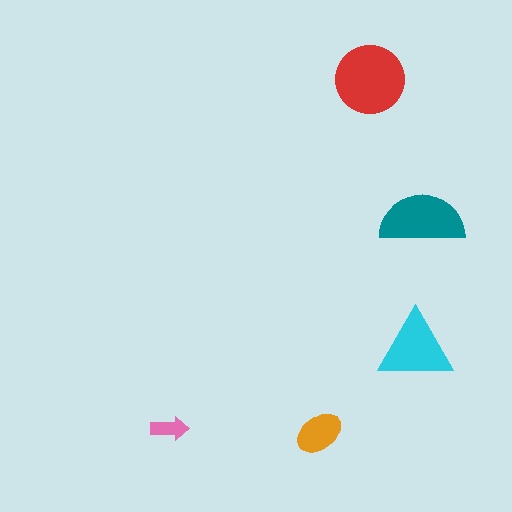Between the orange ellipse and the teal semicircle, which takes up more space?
The teal semicircle.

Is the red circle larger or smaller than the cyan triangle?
Larger.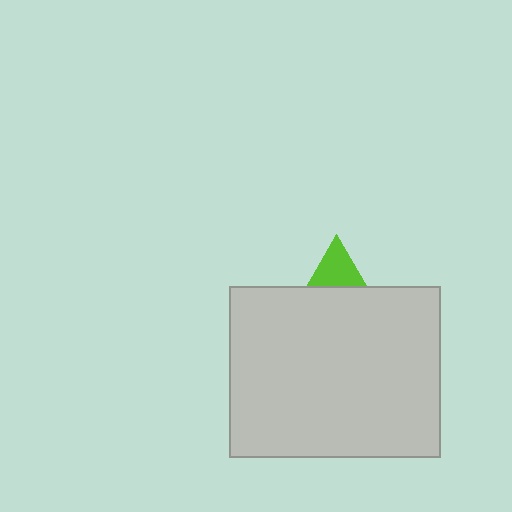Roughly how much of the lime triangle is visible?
A small part of it is visible (roughly 33%).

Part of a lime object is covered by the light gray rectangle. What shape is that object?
It is a triangle.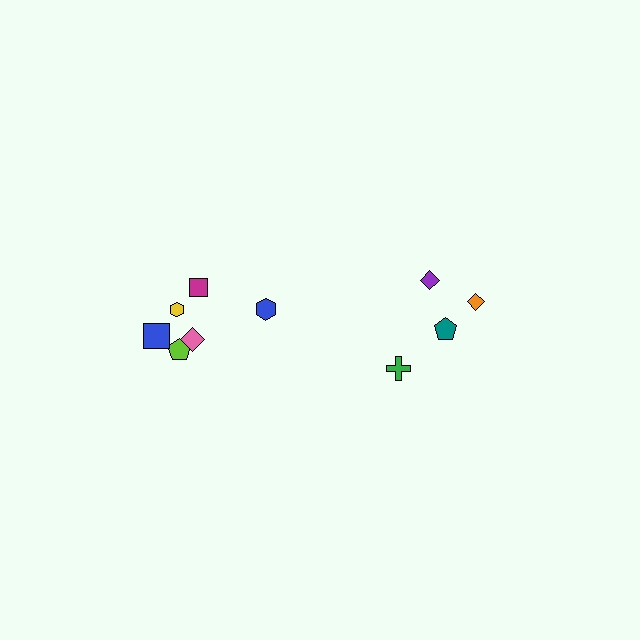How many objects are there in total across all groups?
There are 10 objects.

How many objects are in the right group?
There are 4 objects.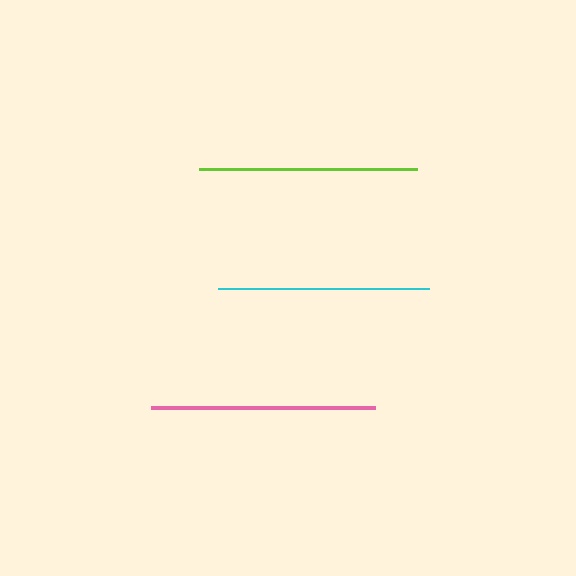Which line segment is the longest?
The pink line is the longest at approximately 224 pixels.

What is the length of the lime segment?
The lime segment is approximately 218 pixels long.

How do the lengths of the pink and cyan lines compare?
The pink and cyan lines are approximately the same length.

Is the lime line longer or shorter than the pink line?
The pink line is longer than the lime line.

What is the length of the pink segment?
The pink segment is approximately 224 pixels long.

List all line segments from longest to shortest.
From longest to shortest: pink, lime, cyan.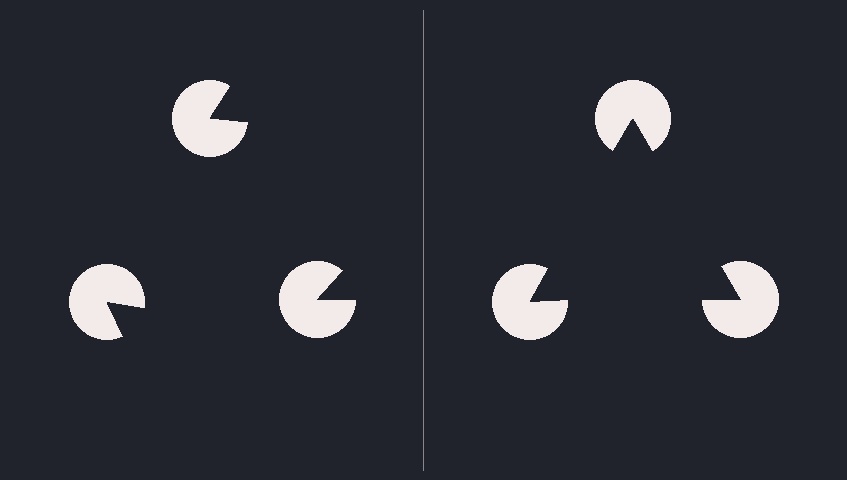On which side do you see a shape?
An illusory triangle appears on the right side. On the left side the wedge cuts are rotated, so no coherent shape forms.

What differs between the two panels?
The pac-man discs are positioned identically on both sides; only the wedge orientations differ. On the right they align to a triangle; on the left they are misaligned.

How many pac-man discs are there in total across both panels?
6 — 3 on each side.